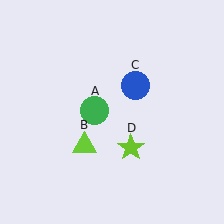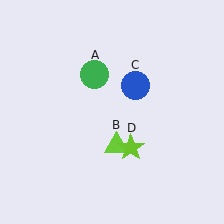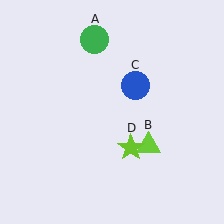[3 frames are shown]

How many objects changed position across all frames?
2 objects changed position: green circle (object A), lime triangle (object B).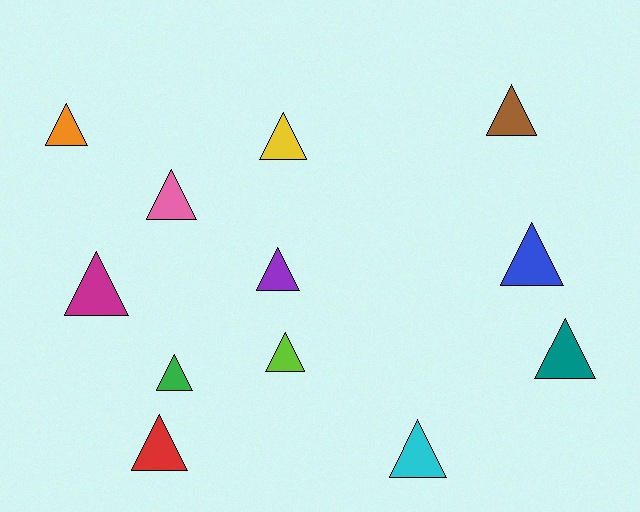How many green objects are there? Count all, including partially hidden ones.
There is 1 green object.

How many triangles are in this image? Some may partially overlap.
There are 12 triangles.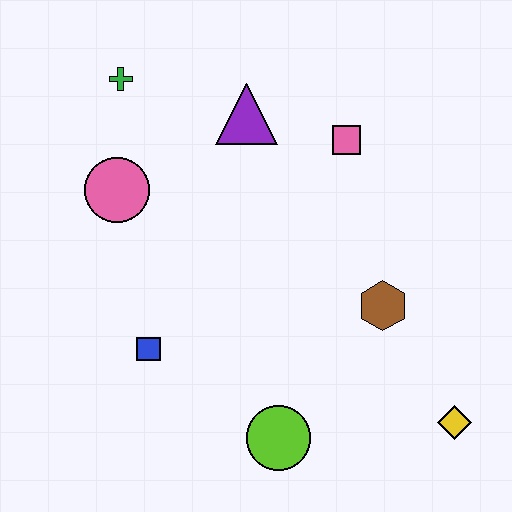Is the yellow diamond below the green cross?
Yes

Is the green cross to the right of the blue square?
No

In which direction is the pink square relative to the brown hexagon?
The pink square is above the brown hexagon.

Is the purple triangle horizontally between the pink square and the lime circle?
No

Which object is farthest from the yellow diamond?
The green cross is farthest from the yellow diamond.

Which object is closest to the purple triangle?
The pink square is closest to the purple triangle.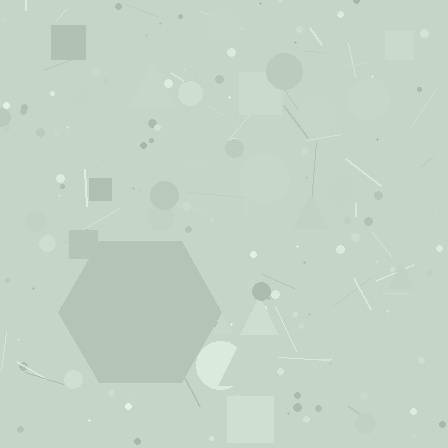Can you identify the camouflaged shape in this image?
The camouflaged shape is a hexagon.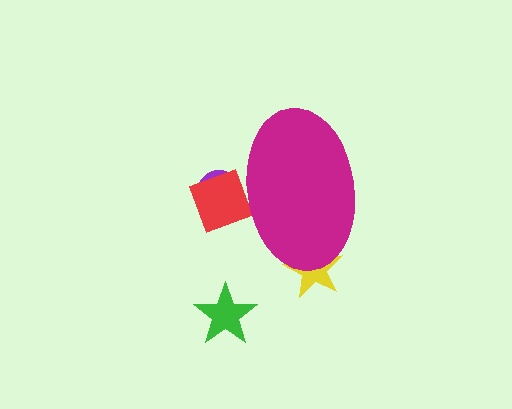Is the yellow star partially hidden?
Yes, the yellow star is partially hidden behind the magenta ellipse.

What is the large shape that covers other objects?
A magenta ellipse.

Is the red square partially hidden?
Yes, the red square is partially hidden behind the magenta ellipse.